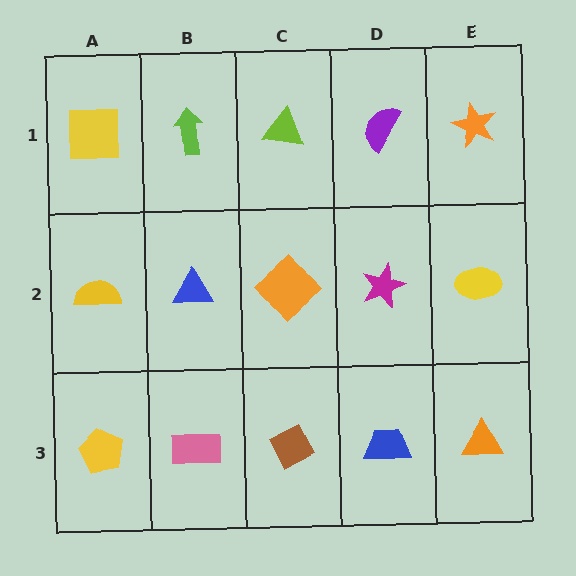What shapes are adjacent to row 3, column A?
A yellow semicircle (row 2, column A), a pink rectangle (row 3, column B).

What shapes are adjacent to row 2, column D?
A purple semicircle (row 1, column D), a blue trapezoid (row 3, column D), an orange diamond (row 2, column C), a yellow ellipse (row 2, column E).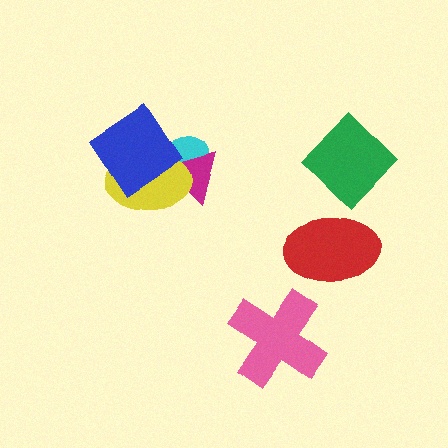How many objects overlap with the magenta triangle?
3 objects overlap with the magenta triangle.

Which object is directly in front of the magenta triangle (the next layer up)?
The yellow ellipse is directly in front of the magenta triangle.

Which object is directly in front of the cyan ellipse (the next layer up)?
The magenta triangle is directly in front of the cyan ellipse.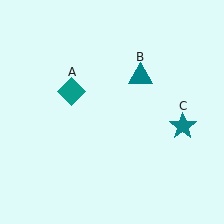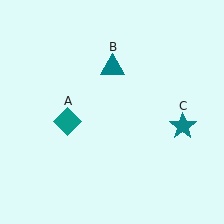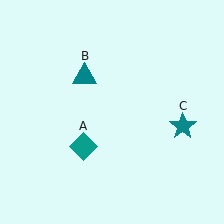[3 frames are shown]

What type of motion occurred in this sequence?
The teal diamond (object A), teal triangle (object B) rotated counterclockwise around the center of the scene.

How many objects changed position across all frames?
2 objects changed position: teal diamond (object A), teal triangle (object B).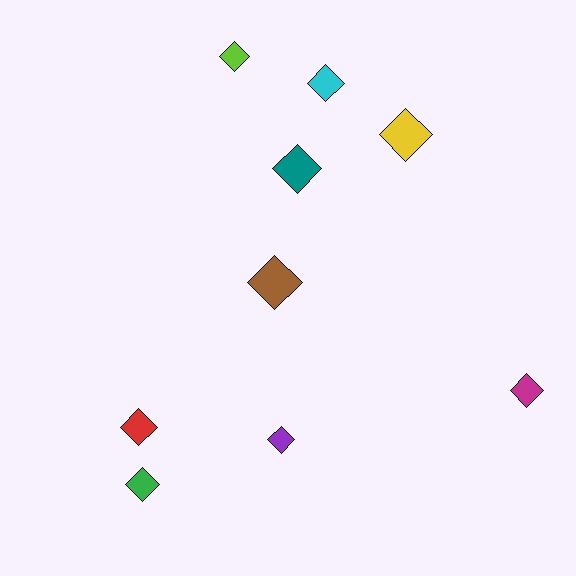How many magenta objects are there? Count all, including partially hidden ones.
There is 1 magenta object.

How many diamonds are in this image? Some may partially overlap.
There are 9 diamonds.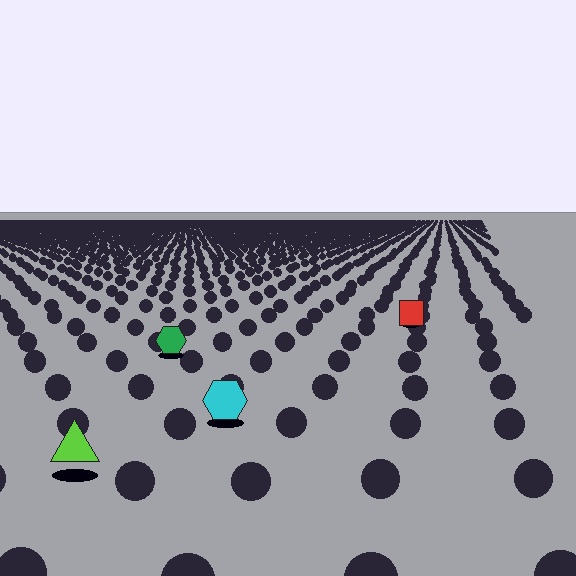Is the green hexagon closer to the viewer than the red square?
Yes. The green hexagon is closer — you can tell from the texture gradient: the ground texture is coarser near it.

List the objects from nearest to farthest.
From nearest to farthest: the lime triangle, the cyan hexagon, the green hexagon, the red square.